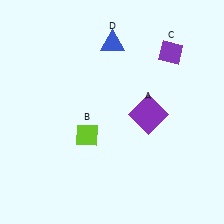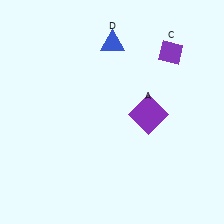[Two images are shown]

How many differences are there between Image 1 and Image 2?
There is 1 difference between the two images.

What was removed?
The lime diamond (B) was removed in Image 2.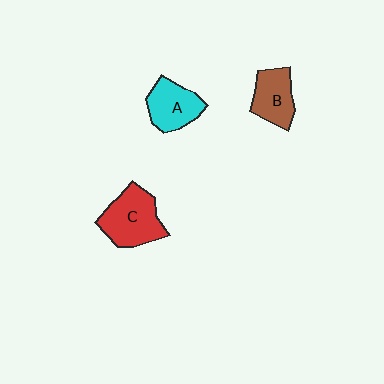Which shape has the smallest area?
Shape B (brown).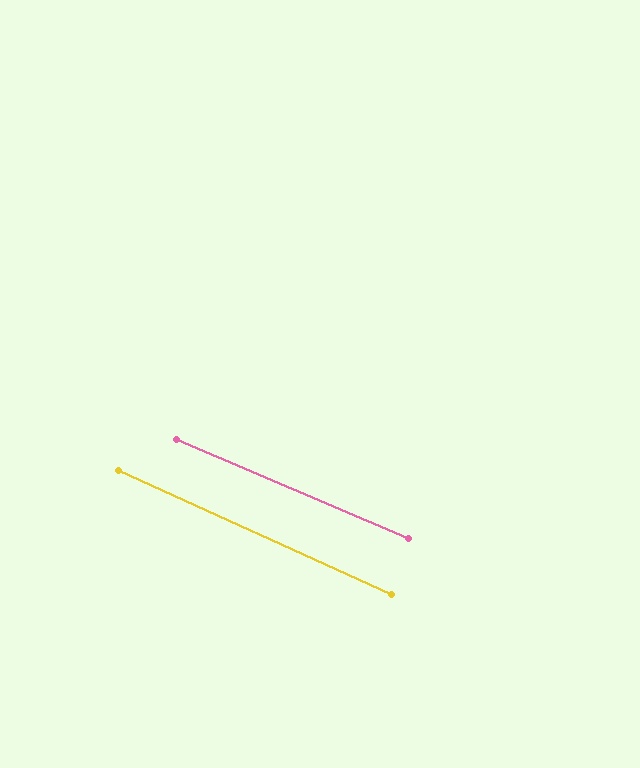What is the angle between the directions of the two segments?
Approximately 1 degree.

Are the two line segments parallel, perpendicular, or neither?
Parallel — their directions differ by only 1.3°.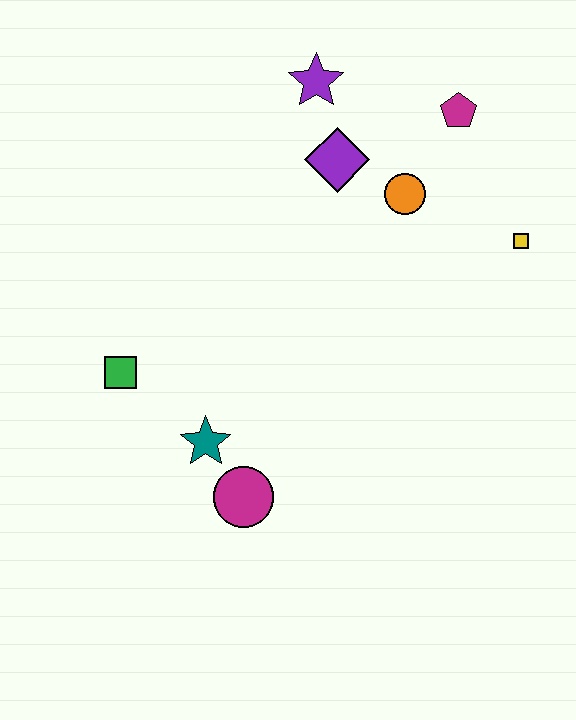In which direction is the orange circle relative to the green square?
The orange circle is to the right of the green square.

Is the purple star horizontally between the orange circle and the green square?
Yes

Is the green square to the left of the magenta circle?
Yes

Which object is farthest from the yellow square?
The green square is farthest from the yellow square.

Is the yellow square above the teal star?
Yes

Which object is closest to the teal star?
The magenta circle is closest to the teal star.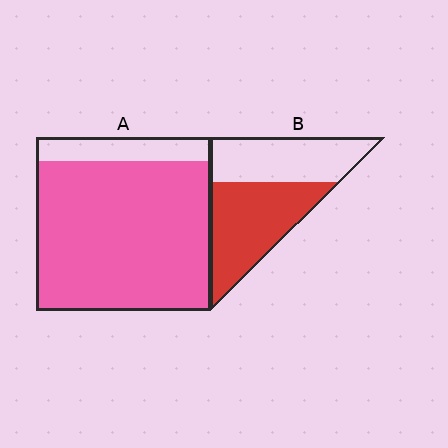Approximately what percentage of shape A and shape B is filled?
A is approximately 85% and B is approximately 55%.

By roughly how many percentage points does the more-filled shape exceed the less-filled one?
By roughly 30 percentage points (A over B).